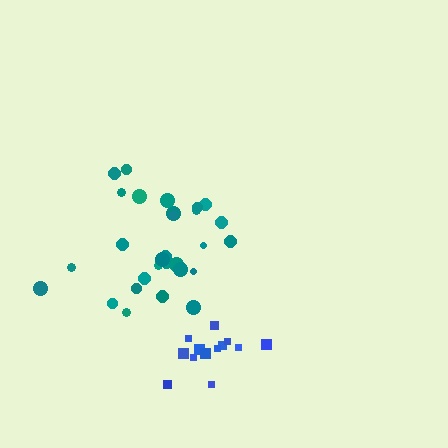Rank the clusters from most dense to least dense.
blue, teal.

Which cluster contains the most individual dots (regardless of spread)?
Teal (29).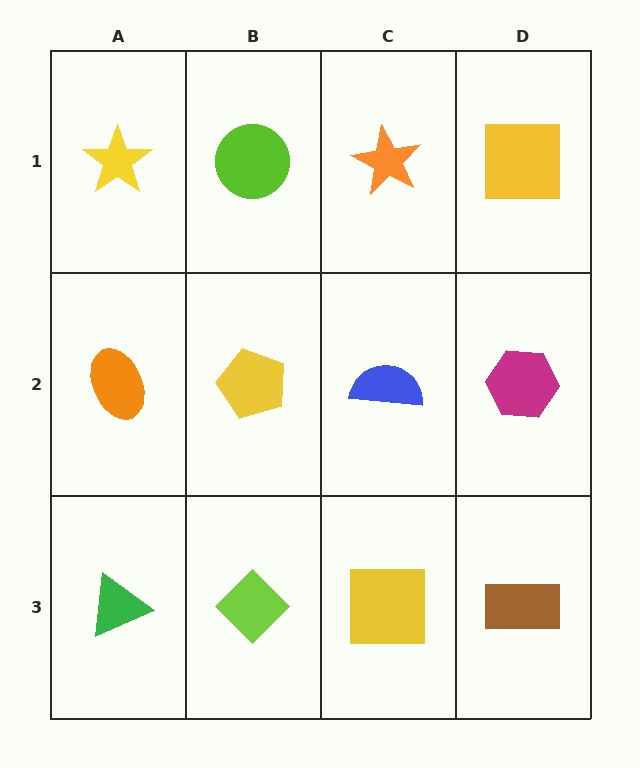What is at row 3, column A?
A green triangle.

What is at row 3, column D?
A brown rectangle.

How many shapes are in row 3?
4 shapes.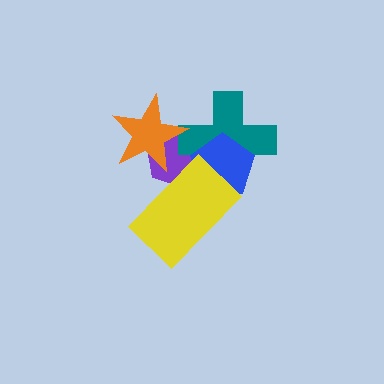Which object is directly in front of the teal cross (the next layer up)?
The blue pentagon is directly in front of the teal cross.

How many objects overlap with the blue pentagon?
3 objects overlap with the blue pentagon.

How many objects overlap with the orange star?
2 objects overlap with the orange star.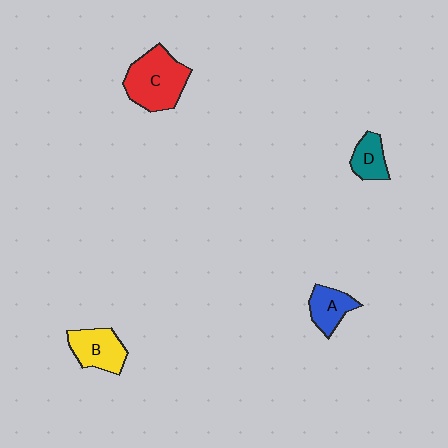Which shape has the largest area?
Shape C (red).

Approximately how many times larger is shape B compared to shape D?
Approximately 1.5 times.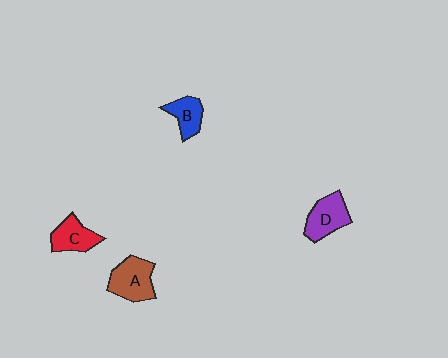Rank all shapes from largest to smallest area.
From largest to smallest: A (brown), D (purple), C (red), B (blue).